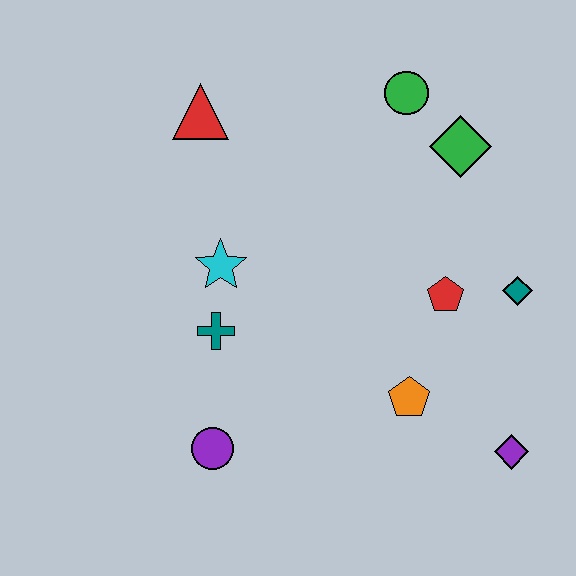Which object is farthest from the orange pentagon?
The red triangle is farthest from the orange pentagon.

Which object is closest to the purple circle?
The teal cross is closest to the purple circle.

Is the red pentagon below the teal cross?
No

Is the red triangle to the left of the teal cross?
Yes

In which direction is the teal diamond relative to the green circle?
The teal diamond is below the green circle.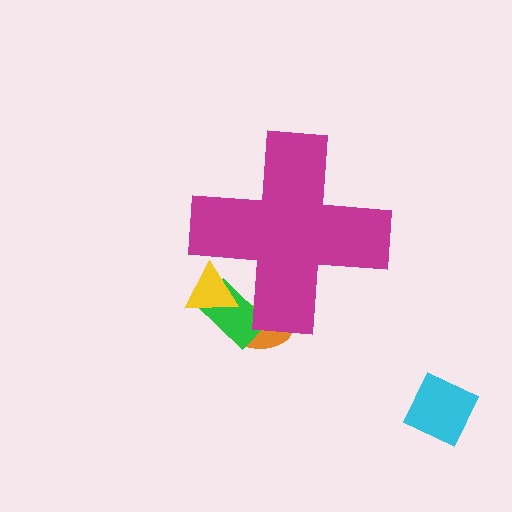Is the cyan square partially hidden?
No, the cyan square is fully visible.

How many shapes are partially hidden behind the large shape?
3 shapes are partially hidden.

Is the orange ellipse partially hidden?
Yes, the orange ellipse is partially hidden behind the magenta cross.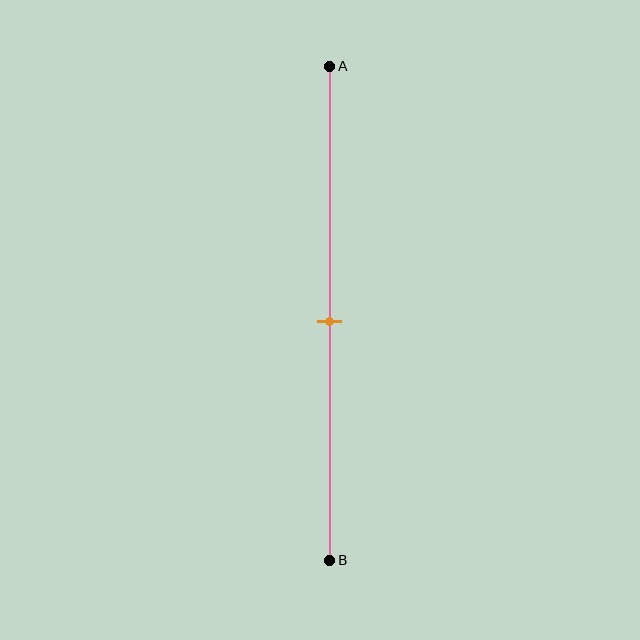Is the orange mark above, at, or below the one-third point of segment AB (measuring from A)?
The orange mark is below the one-third point of segment AB.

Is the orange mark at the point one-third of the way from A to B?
No, the mark is at about 50% from A, not at the 33% one-third point.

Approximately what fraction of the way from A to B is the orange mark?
The orange mark is approximately 50% of the way from A to B.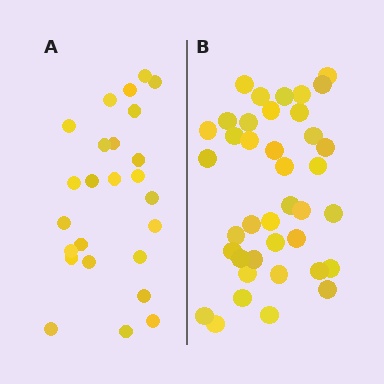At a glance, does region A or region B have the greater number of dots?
Region B (the right region) has more dots.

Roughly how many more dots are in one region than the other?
Region B has approximately 15 more dots than region A.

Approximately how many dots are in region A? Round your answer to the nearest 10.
About 20 dots. (The exact count is 25, which rounds to 20.)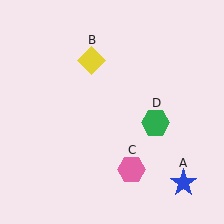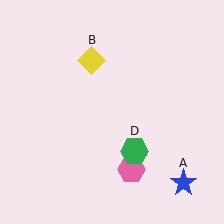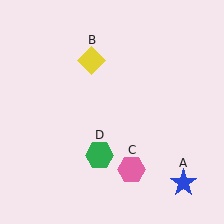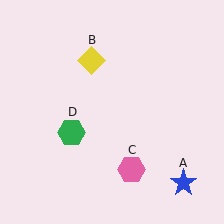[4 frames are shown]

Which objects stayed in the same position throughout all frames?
Blue star (object A) and yellow diamond (object B) and pink hexagon (object C) remained stationary.